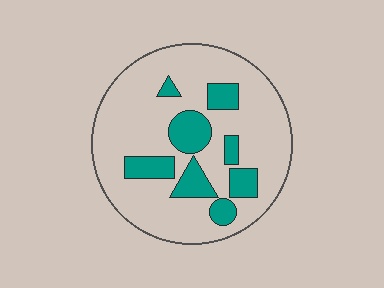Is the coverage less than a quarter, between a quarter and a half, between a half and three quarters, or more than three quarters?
Less than a quarter.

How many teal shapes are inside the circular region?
8.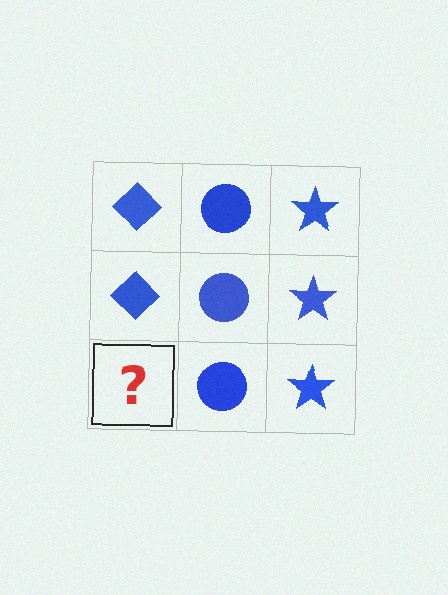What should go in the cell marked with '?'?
The missing cell should contain a blue diamond.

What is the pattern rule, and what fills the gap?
The rule is that each column has a consistent shape. The gap should be filled with a blue diamond.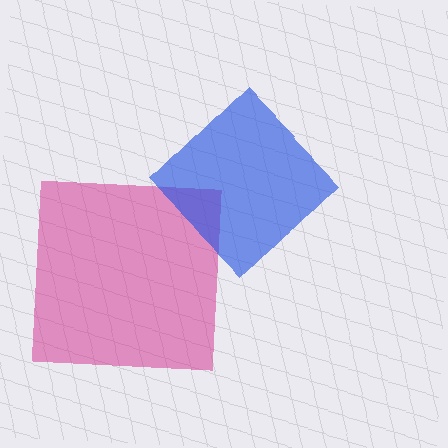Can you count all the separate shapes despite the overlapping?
Yes, there are 2 separate shapes.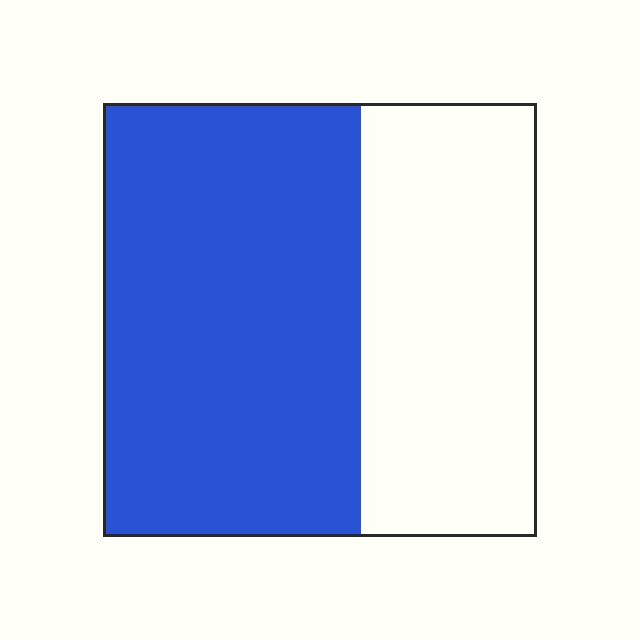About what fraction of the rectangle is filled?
About three fifths (3/5).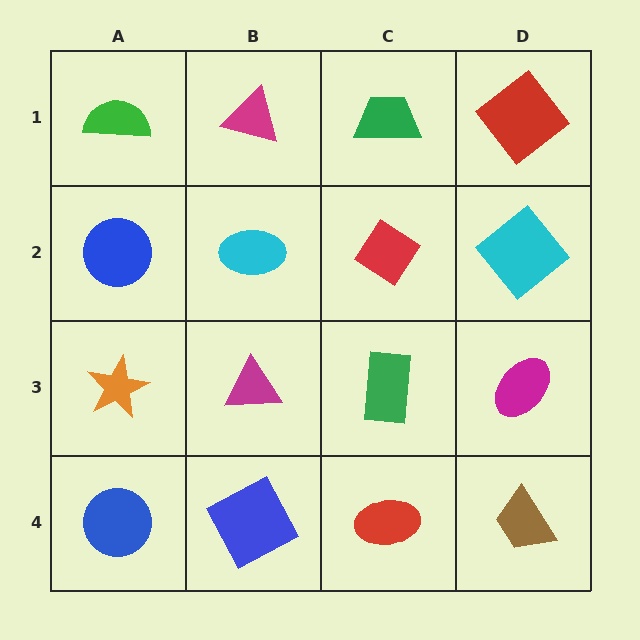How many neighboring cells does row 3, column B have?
4.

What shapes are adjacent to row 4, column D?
A magenta ellipse (row 3, column D), a red ellipse (row 4, column C).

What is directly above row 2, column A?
A green semicircle.